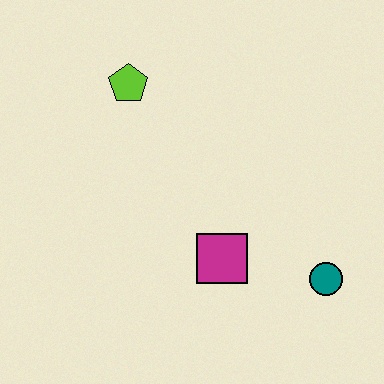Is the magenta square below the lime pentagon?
Yes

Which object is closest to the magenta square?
The teal circle is closest to the magenta square.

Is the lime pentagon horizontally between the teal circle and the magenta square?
No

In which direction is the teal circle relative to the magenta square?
The teal circle is to the right of the magenta square.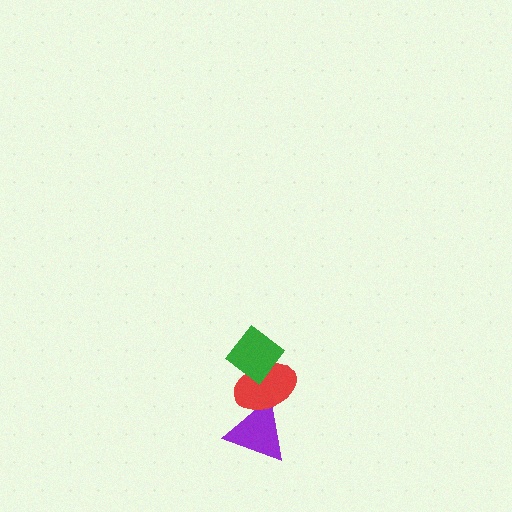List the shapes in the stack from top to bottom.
From top to bottom: the green diamond, the red ellipse, the purple triangle.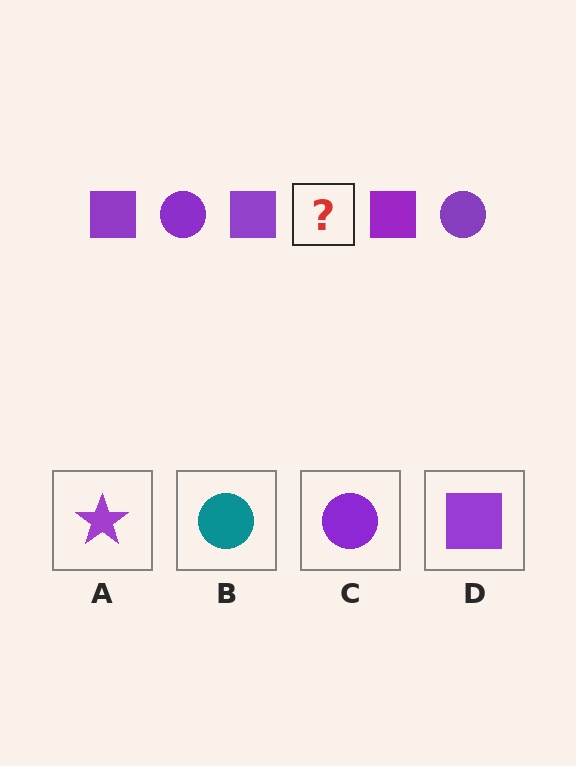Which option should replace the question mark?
Option C.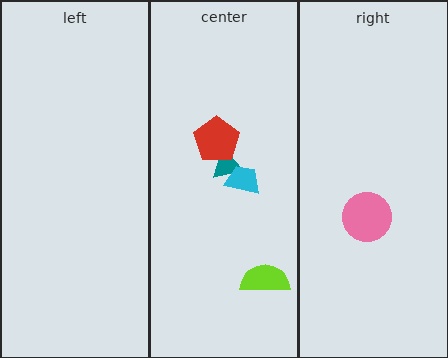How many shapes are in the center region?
4.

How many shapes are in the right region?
1.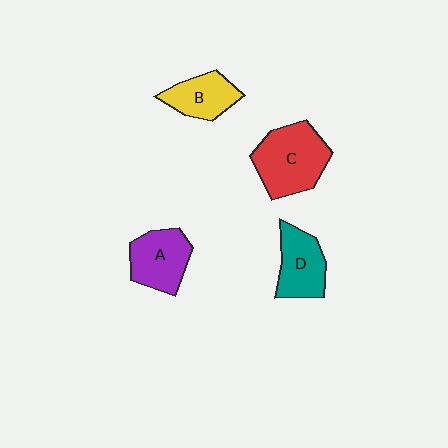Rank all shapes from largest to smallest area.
From largest to smallest: C (red), A (purple), D (teal), B (yellow).